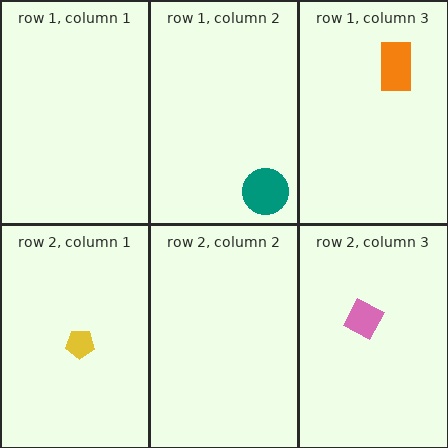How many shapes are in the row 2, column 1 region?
1.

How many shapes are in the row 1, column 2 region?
1.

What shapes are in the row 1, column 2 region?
The teal circle.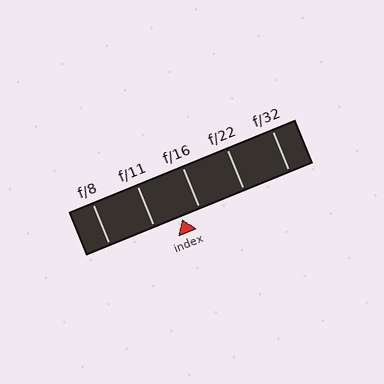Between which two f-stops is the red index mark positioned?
The index mark is between f/11 and f/16.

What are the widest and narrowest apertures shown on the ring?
The widest aperture shown is f/8 and the narrowest is f/32.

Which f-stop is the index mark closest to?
The index mark is closest to f/16.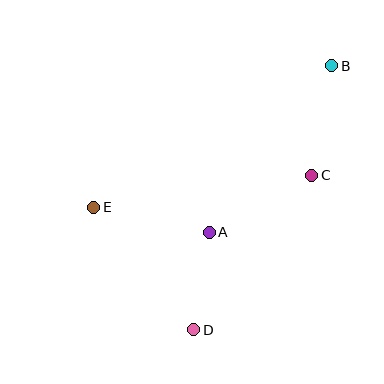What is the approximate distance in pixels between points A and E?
The distance between A and E is approximately 118 pixels.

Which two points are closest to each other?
Points A and D are closest to each other.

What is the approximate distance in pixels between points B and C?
The distance between B and C is approximately 111 pixels.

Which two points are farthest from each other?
Points B and D are farthest from each other.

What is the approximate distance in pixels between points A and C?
The distance between A and C is approximately 117 pixels.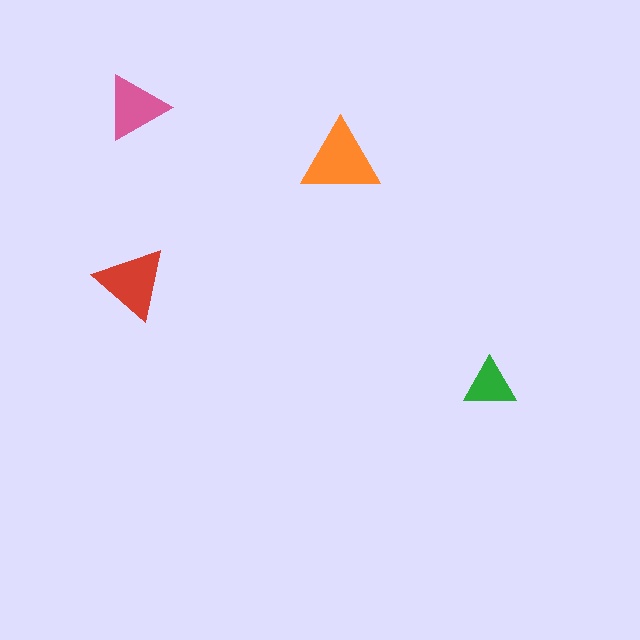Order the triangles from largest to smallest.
the orange one, the red one, the pink one, the green one.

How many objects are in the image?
There are 4 objects in the image.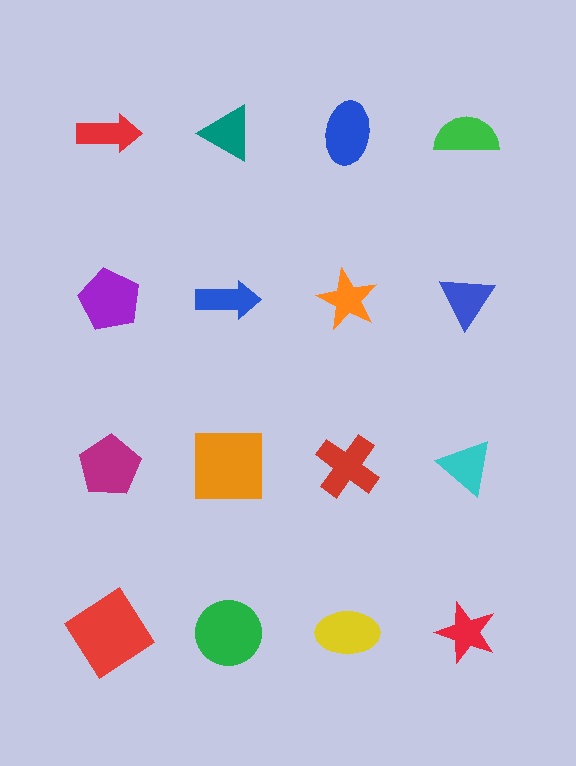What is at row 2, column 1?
A purple pentagon.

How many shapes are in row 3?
4 shapes.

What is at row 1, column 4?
A green semicircle.